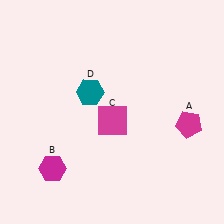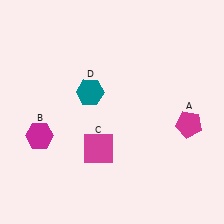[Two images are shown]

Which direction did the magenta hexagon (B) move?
The magenta hexagon (B) moved up.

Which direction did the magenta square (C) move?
The magenta square (C) moved down.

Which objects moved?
The objects that moved are: the magenta hexagon (B), the magenta square (C).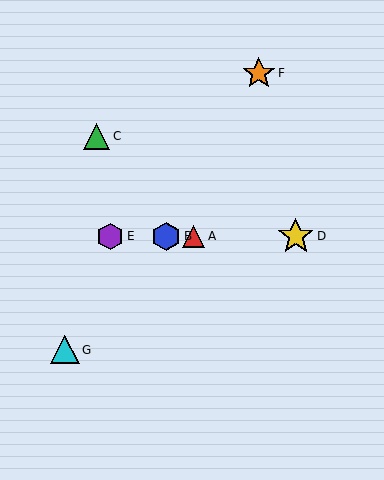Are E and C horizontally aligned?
No, E is at y≈236 and C is at y≈136.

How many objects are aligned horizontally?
4 objects (A, B, D, E) are aligned horizontally.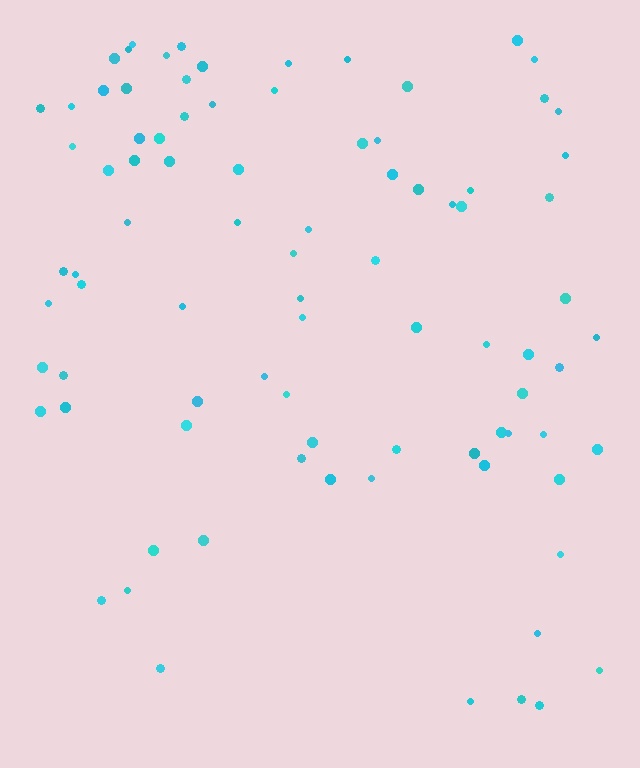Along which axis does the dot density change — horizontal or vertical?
Vertical.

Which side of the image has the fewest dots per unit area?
The bottom.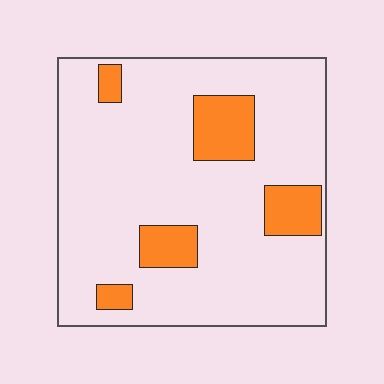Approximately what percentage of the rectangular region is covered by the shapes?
Approximately 15%.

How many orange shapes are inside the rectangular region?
5.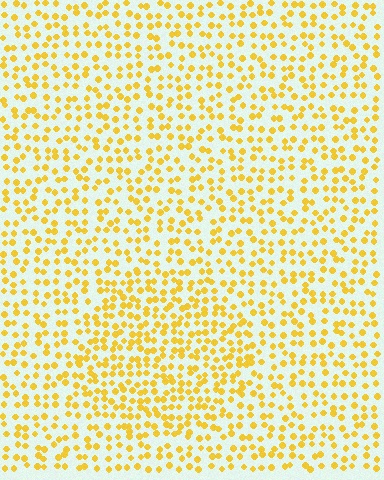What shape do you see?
I see a circle.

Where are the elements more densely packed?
The elements are more densely packed inside the circle boundary.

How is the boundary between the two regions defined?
The boundary is defined by a change in element density (approximately 1.5x ratio). All elements are the same color, size, and shape.